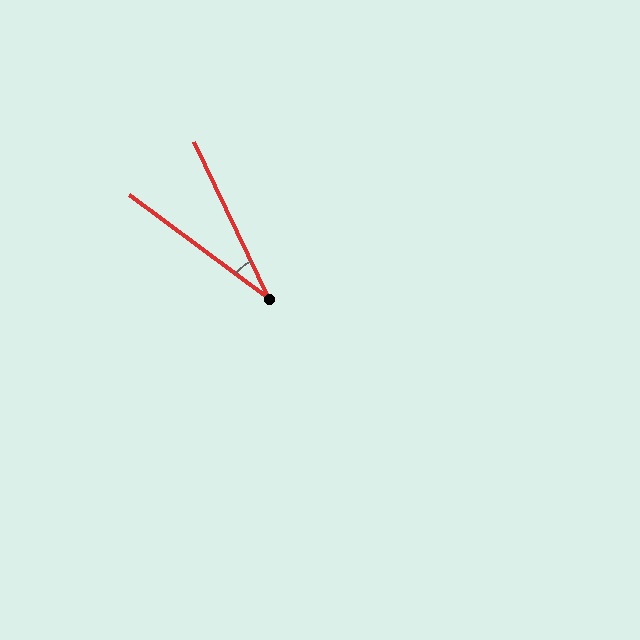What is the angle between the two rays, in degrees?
Approximately 28 degrees.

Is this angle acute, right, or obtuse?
It is acute.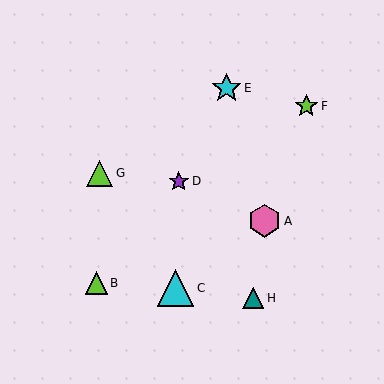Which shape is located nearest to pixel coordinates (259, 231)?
The pink hexagon (labeled A) at (265, 221) is nearest to that location.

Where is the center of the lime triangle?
The center of the lime triangle is at (96, 283).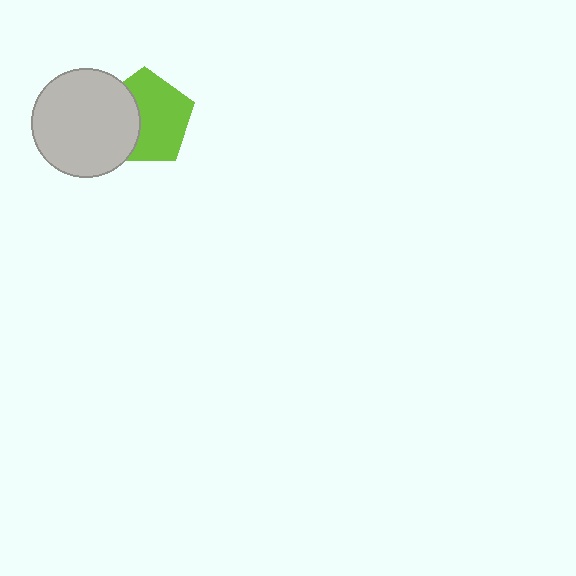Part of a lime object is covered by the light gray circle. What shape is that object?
It is a pentagon.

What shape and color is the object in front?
The object in front is a light gray circle.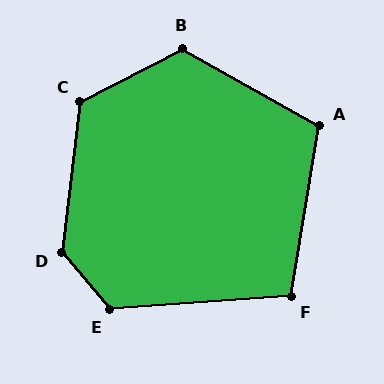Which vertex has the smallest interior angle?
F, at approximately 104 degrees.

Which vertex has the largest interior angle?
D, at approximately 133 degrees.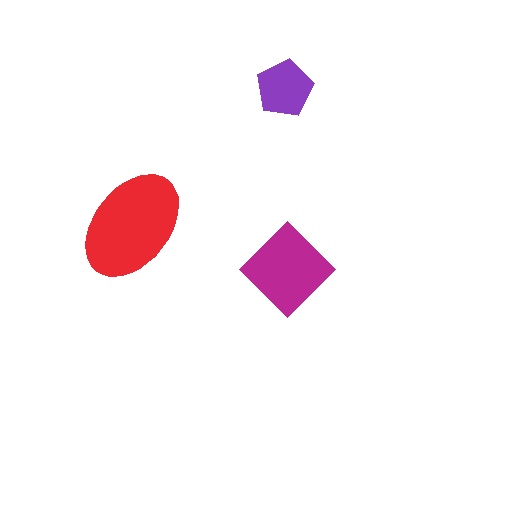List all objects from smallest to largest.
The purple pentagon, the magenta diamond, the red ellipse.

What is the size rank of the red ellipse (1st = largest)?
1st.